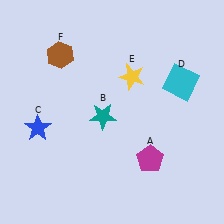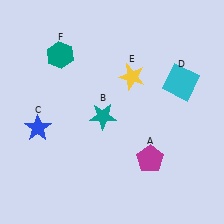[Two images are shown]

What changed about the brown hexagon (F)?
In Image 1, F is brown. In Image 2, it changed to teal.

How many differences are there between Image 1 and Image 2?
There is 1 difference between the two images.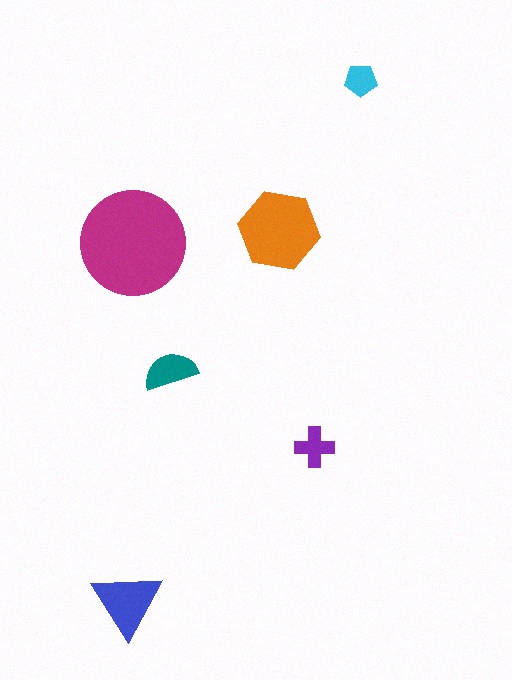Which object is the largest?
The magenta circle.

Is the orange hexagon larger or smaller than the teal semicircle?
Larger.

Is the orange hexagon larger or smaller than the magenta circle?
Smaller.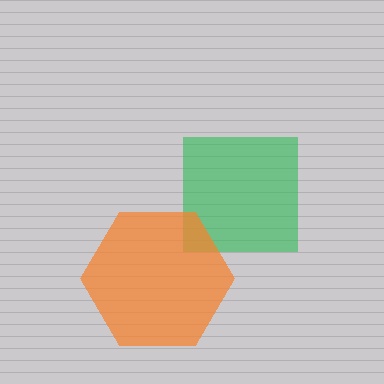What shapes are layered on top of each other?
The layered shapes are: a green square, an orange hexagon.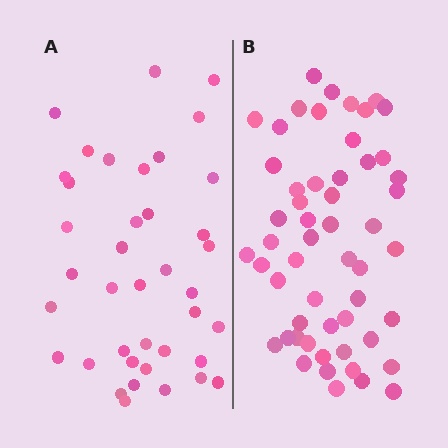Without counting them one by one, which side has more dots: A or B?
Region B (the right region) has more dots.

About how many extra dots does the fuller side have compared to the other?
Region B has approximately 15 more dots than region A.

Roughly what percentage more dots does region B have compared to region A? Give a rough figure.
About 40% more.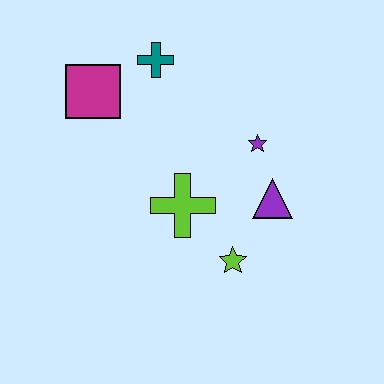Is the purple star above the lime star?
Yes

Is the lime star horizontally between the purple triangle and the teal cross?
Yes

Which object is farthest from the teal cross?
The lime star is farthest from the teal cross.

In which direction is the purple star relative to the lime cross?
The purple star is to the right of the lime cross.